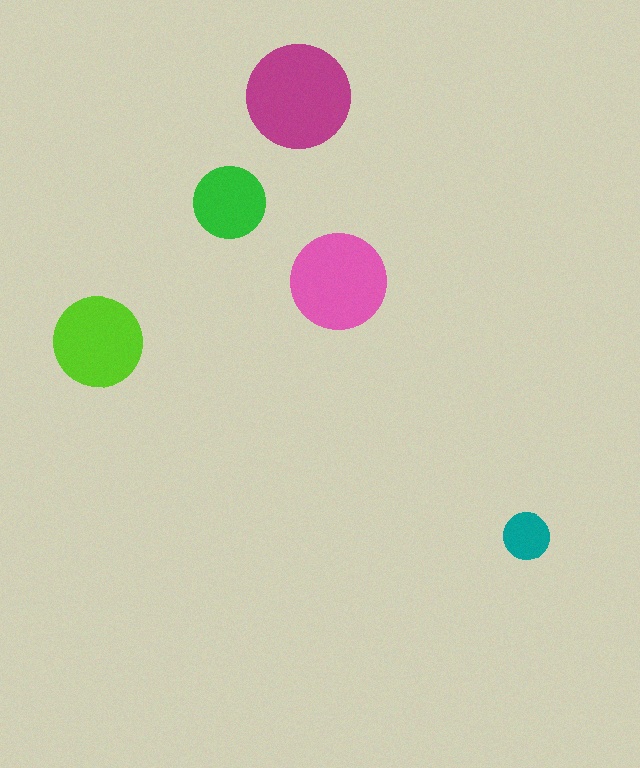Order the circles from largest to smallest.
the magenta one, the pink one, the lime one, the green one, the teal one.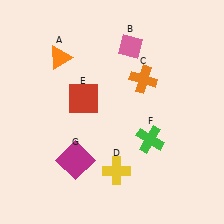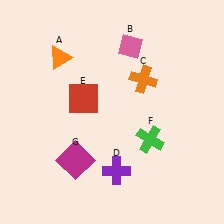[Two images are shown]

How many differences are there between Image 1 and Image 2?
There is 1 difference between the two images.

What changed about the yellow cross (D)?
In Image 1, D is yellow. In Image 2, it changed to purple.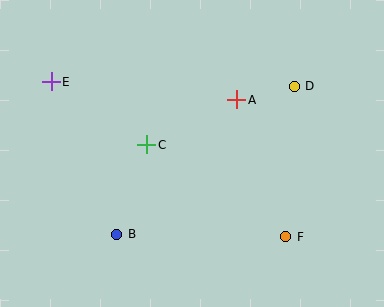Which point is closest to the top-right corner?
Point D is closest to the top-right corner.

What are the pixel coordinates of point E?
Point E is at (51, 82).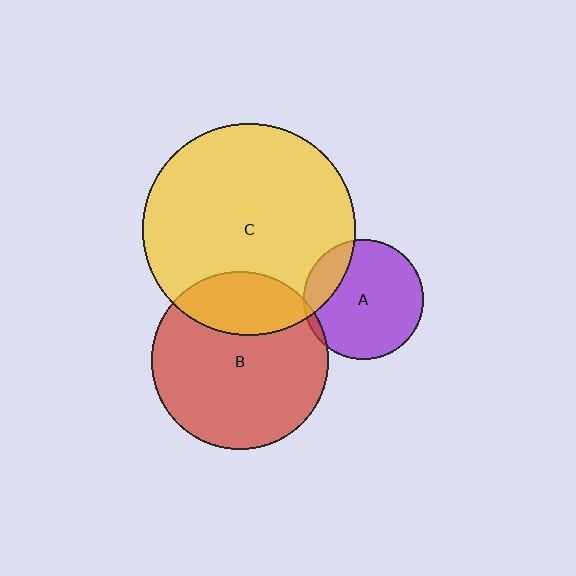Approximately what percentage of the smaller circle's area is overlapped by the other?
Approximately 25%.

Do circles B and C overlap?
Yes.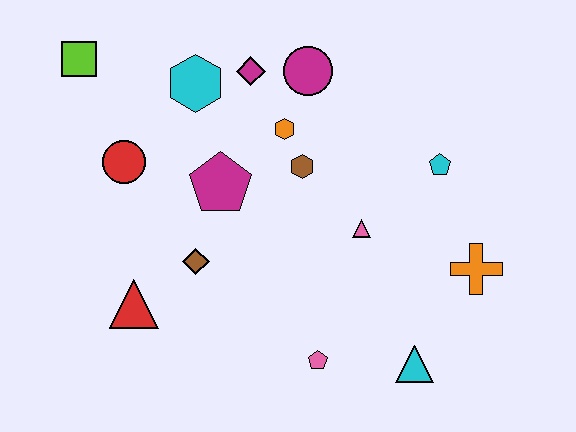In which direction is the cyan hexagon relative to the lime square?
The cyan hexagon is to the right of the lime square.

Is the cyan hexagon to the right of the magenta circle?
No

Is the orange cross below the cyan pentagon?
Yes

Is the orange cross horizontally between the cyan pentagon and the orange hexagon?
No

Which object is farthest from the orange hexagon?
The cyan triangle is farthest from the orange hexagon.